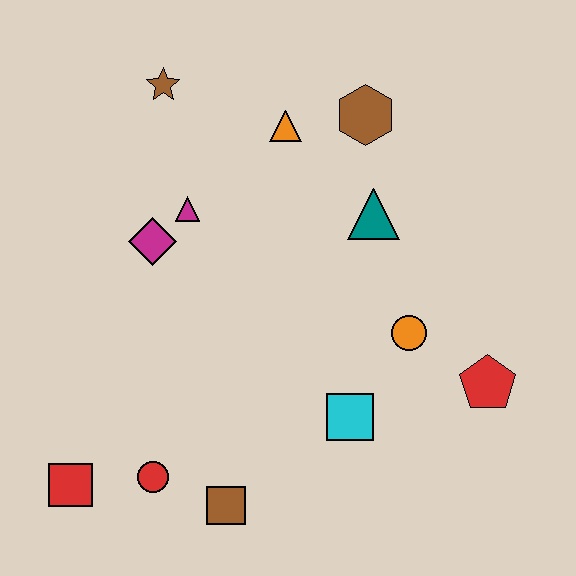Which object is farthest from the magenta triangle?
The red pentagon is farthest from the magenta triangle.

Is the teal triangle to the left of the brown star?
No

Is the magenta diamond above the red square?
Yes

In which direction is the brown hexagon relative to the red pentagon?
The brown hexagon is above the red pentagon.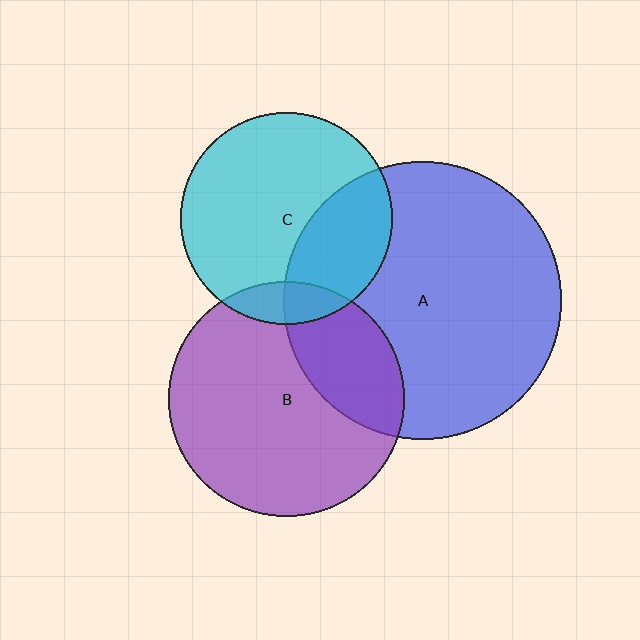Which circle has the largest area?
Circle A (blue).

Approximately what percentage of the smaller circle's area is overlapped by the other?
Approximately 30%.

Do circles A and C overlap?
Yes.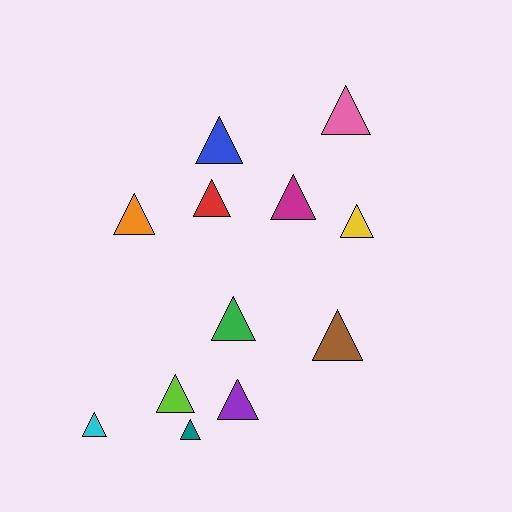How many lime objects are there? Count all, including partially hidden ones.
There is 1 lime object.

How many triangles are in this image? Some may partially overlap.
There are 12 triangles.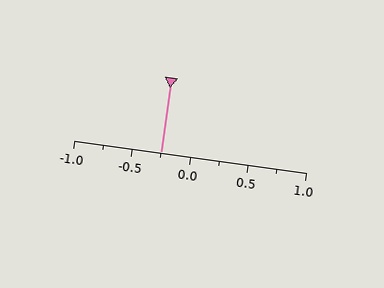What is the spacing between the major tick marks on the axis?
The major ticks are spaced 0.5 apart.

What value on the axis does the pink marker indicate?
The marker indicates approximately -0.25.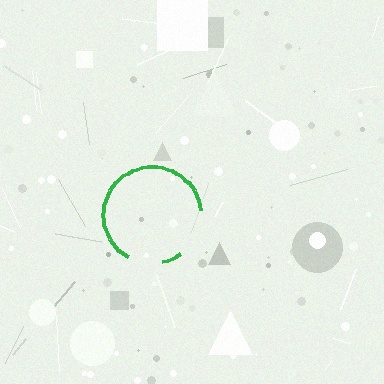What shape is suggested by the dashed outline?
The dashed outline suggests a circle.